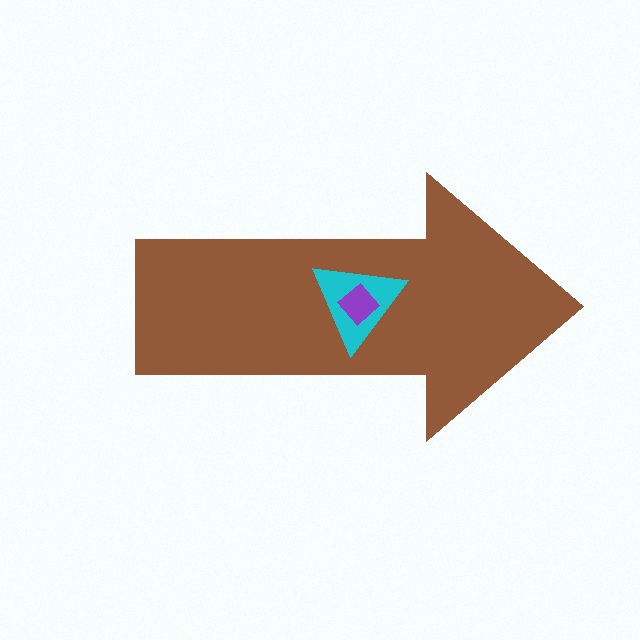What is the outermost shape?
The brown arrow.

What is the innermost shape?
The purple diamond.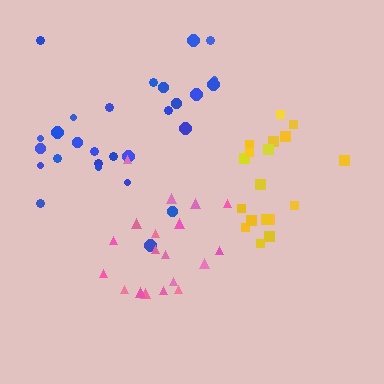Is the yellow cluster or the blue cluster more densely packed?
Yellow.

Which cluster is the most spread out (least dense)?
Blue.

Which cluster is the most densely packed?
Yellow.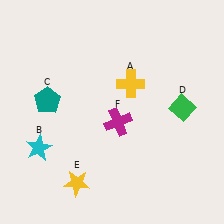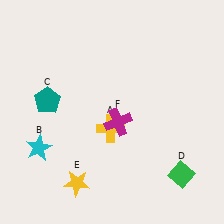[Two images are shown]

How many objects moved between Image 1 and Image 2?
2 objects moved between the two images.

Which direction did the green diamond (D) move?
The green diamond (D) moved down.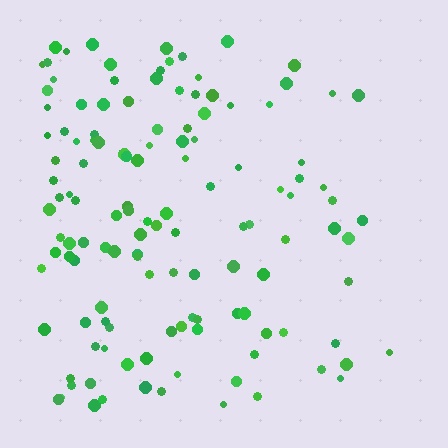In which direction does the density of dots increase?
From right to left, with the left side densest.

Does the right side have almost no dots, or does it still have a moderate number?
Still a moderate number, just noticeably fewer than the left.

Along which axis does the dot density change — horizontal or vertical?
Horizontal.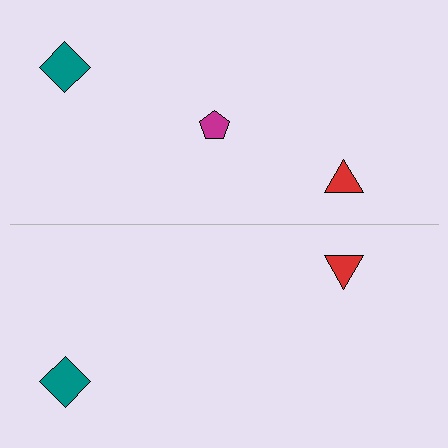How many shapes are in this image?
There are 5 shapes in this image.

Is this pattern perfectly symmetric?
No, the pattern is not perfectly symmetric. A magenta pentagon is missing from the bottom side.